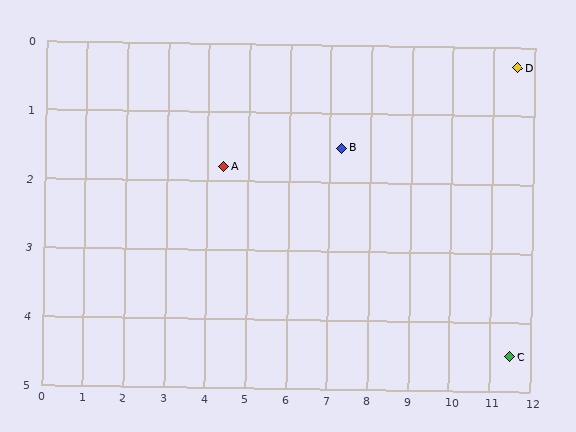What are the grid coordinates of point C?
Point C is at approximately (11.5, 4.5).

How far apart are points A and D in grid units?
Points A and D are about 7.4 grid units apart.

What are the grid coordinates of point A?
Point A is at approximately (4.4, 1.8).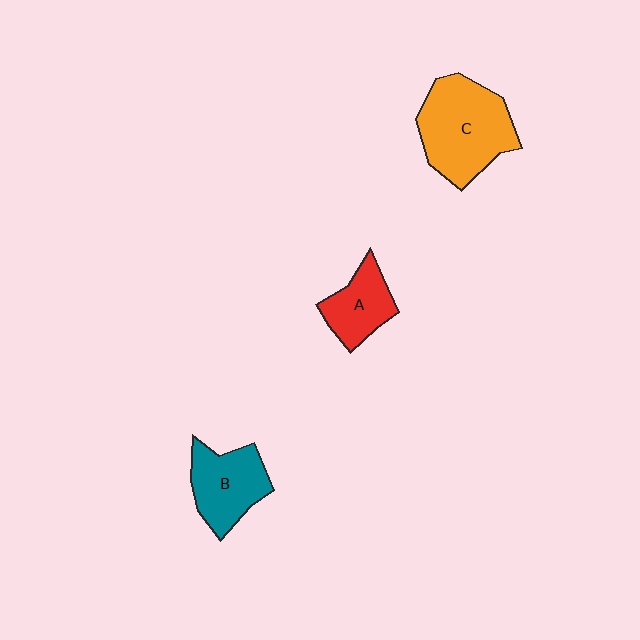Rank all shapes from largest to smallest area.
From largest to smallest: C (orange), B (teal), A (red).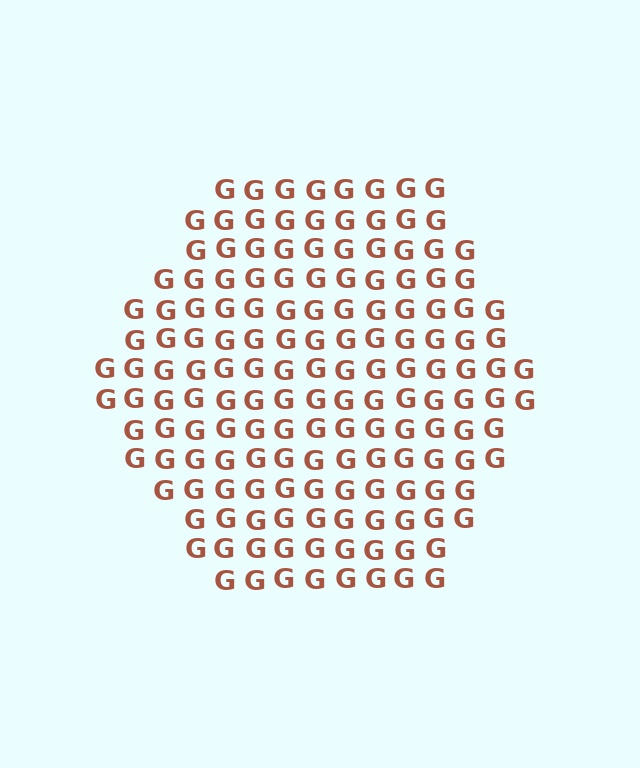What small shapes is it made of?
It is made of small letter G's.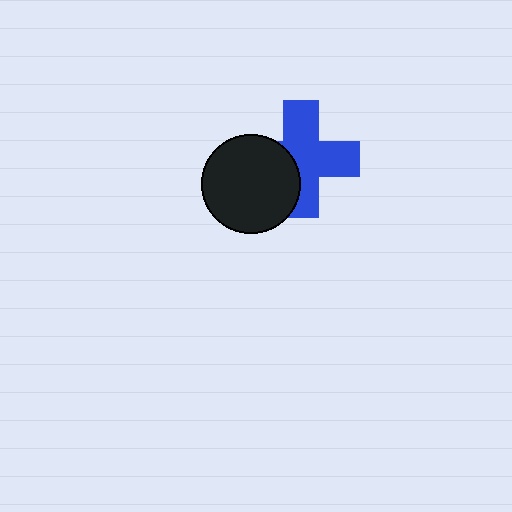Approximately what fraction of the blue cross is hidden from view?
Roughly 34% of the blue cross is hidden behind the black circle.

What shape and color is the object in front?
The object in front is a black circle.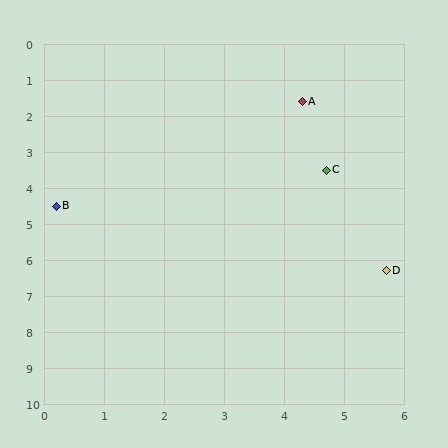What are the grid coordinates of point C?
Point C is at approximately (4.7, 3.5).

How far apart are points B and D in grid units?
Points B and D are about 5.8 grid units apart.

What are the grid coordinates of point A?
Point A is at approximately (4.3, 1.6).